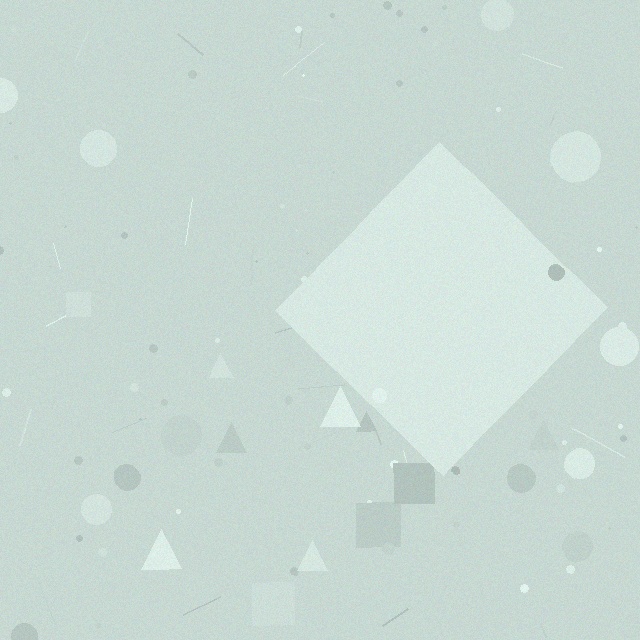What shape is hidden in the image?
A diamond is hidden in the image.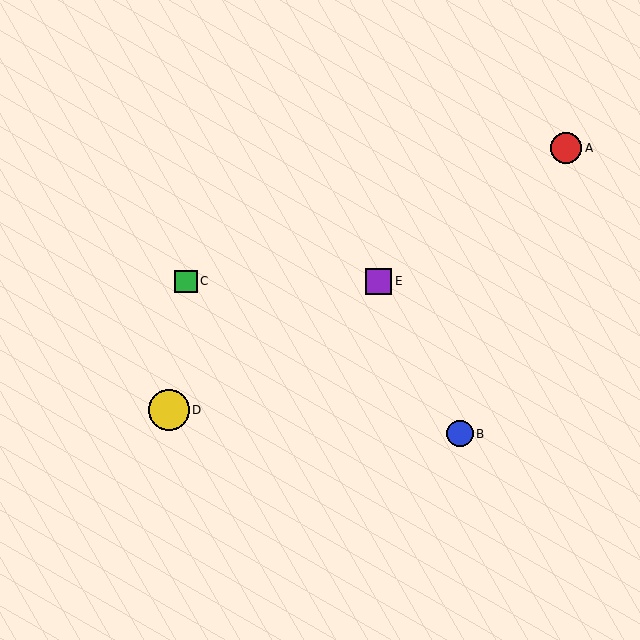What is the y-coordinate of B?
Object B is at y≈434.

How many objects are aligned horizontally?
2 objects (C, E) are aligned horizontally.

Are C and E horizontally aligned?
Yes, both are at y≈281.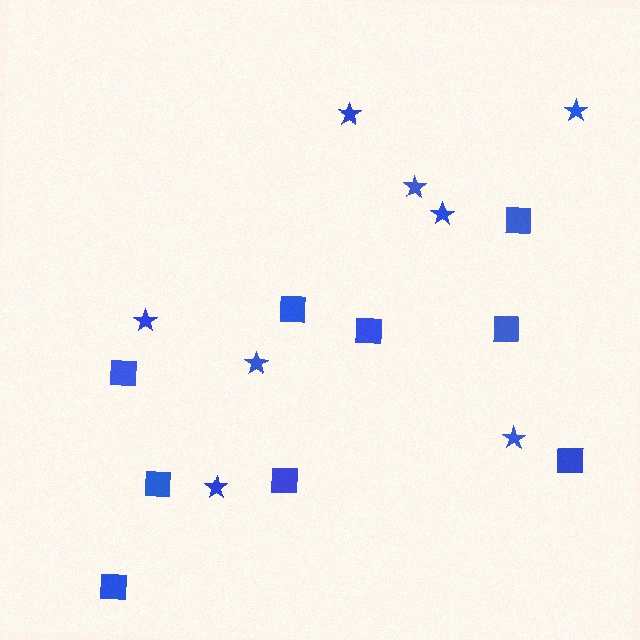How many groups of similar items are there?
There are 2 groups: one group of stars (8) and one group of squares (9).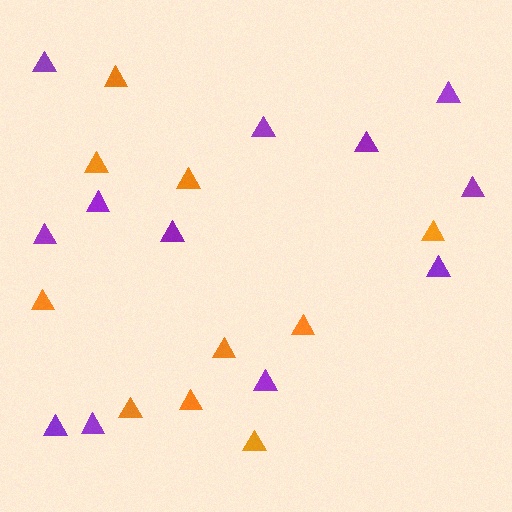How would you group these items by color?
There are 2 groups: one group of purple triangles (12) and one group of orange triangles (10).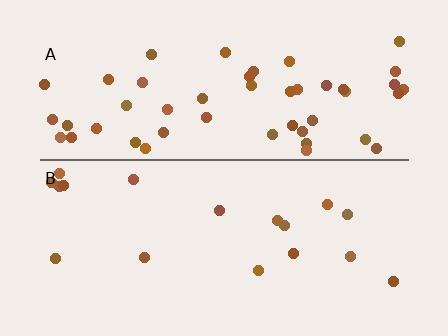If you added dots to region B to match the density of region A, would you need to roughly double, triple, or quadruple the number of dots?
Approximately triple.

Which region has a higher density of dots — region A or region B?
A (the top).